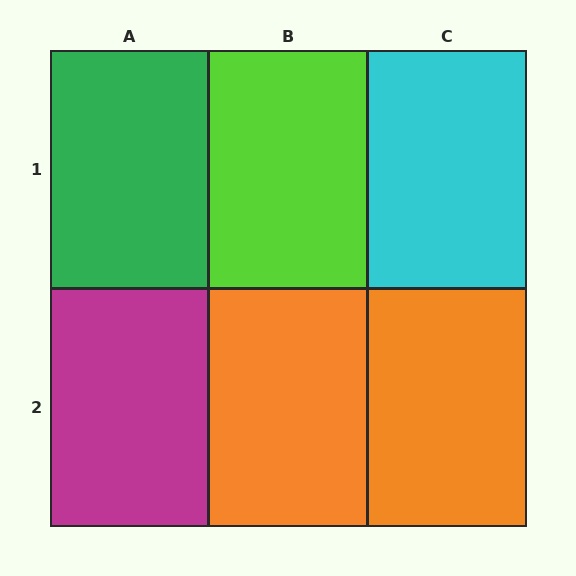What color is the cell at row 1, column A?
Green.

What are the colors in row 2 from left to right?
Magenta, orange, orange.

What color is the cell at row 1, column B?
Lime.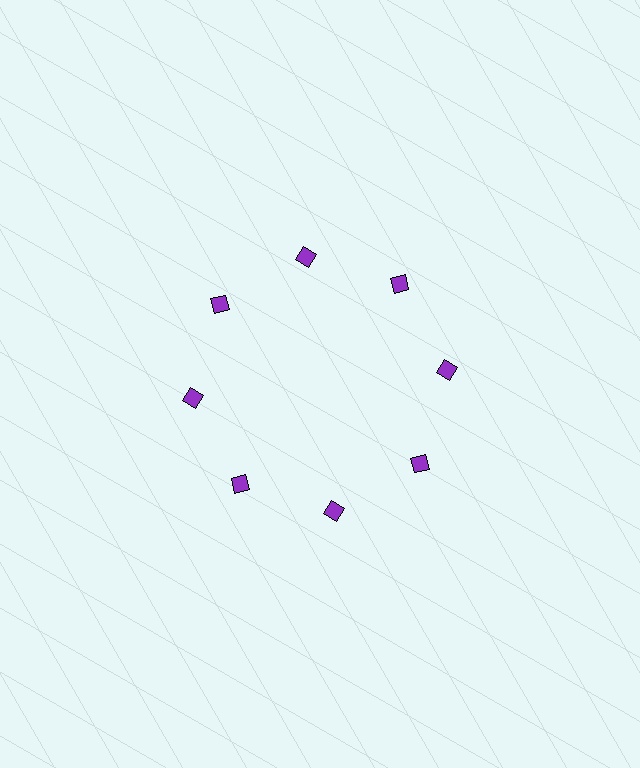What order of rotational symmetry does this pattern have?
This pattern has 8-fold rotational symmetry.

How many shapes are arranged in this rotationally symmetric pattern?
There are 8 shapes, arranged in 8 groups of 1.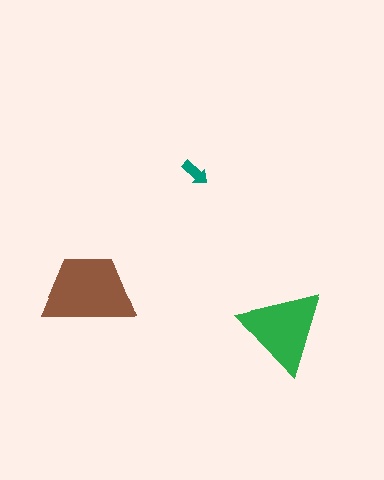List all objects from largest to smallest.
The brown trapezoid, the green triangle, the teal arrow.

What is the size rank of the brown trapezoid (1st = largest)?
1st.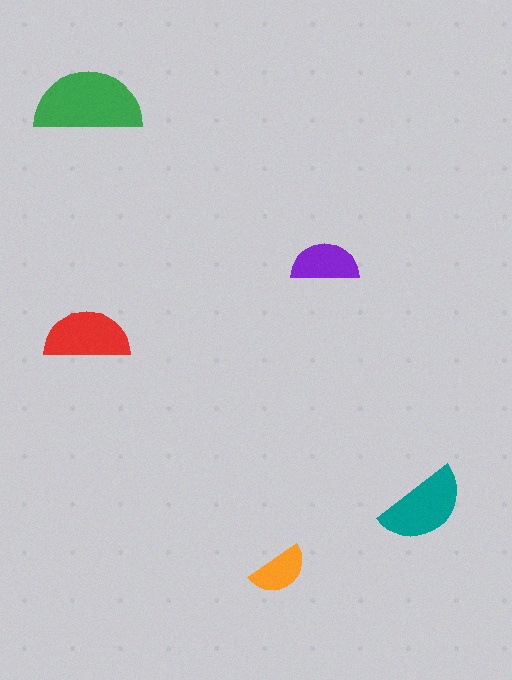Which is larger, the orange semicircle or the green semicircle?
The green one.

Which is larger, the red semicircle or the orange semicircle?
The red one.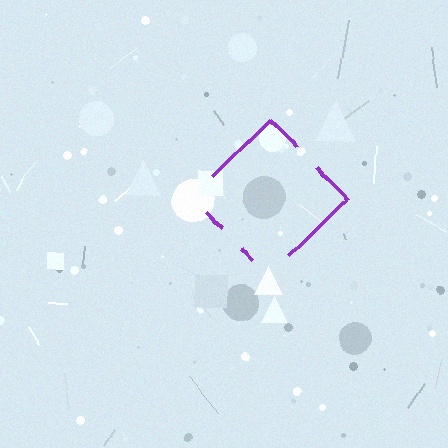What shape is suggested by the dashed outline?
The dashed outline suggests a diamond.